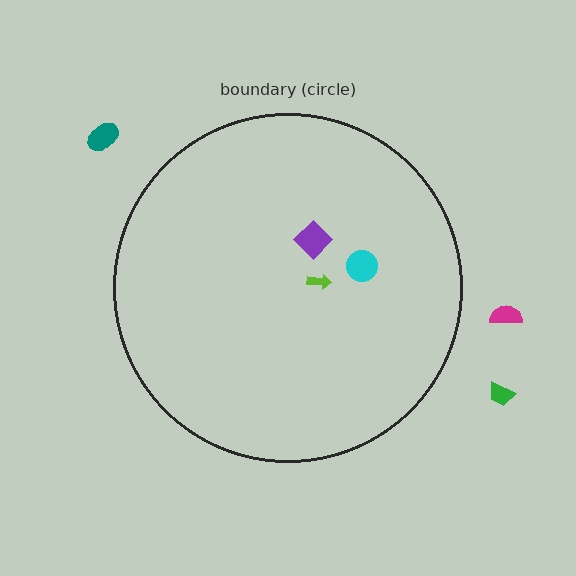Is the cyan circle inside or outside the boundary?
Inside.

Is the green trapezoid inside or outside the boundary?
Outside.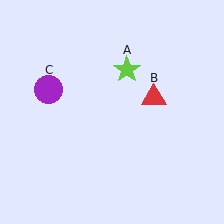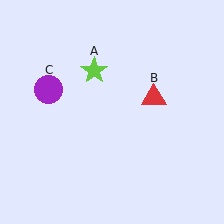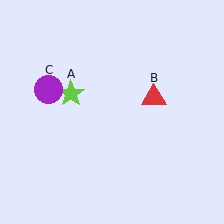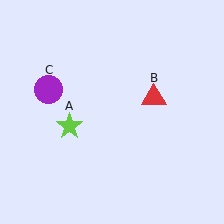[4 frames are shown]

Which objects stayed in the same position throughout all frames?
Red triangle (object B) and purple circle (object C) remained stationary.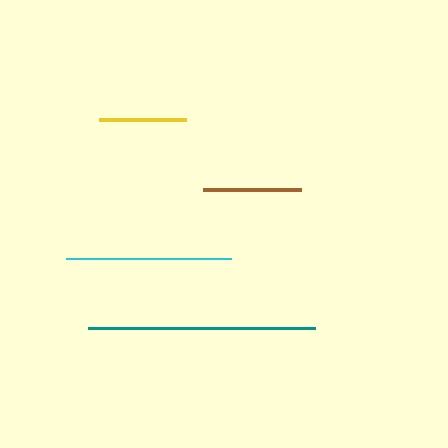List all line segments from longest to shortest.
From longest to shortest: teal, cyan, brown, yellow.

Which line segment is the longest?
The teal line is the longest at approximately 228 pixels.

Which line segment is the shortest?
The yellow line is the shortest at approximately 87 pixels.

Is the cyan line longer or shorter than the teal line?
The teal line is longer than the cyan line.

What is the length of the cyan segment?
The cyan segment is approximately 165 pixels long.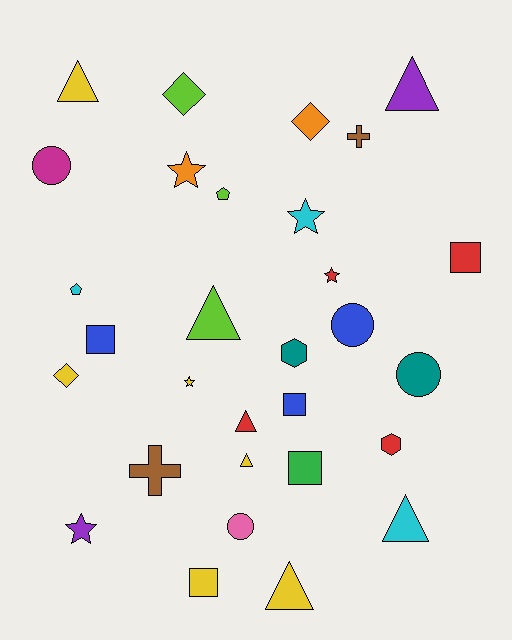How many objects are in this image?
There are 30 objects.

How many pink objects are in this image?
There is 1 pink object.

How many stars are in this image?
There are 5 stars.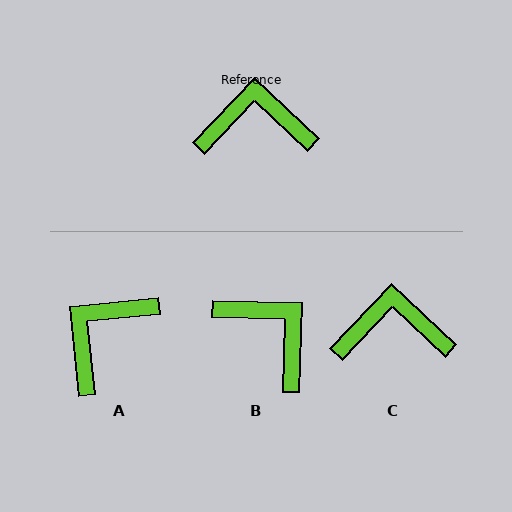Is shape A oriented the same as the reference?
No, it is off by about 49 degrees.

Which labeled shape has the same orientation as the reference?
C.